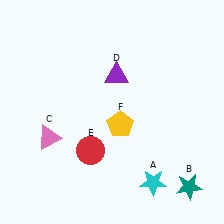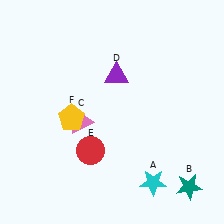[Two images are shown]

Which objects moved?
The objects that moved are: the pink triangle (C), the yellow pentagon (F).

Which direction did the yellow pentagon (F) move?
The yellow pentagon (F) moved left.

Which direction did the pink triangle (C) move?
The pink triangle (C) moved right.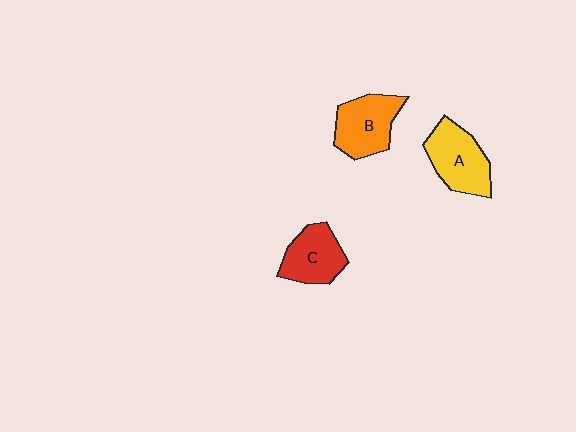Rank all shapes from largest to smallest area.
From largest to smallest: A (yellow), B (orange), C (red).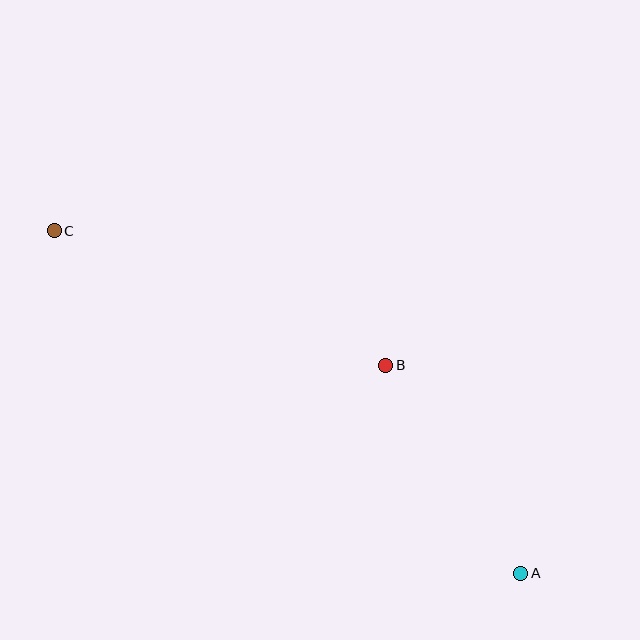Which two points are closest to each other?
Points A and B are closest to each other.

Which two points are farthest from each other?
Points A and C are farthest from each other.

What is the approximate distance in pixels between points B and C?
The distance between B and C is approximately 358 pixels.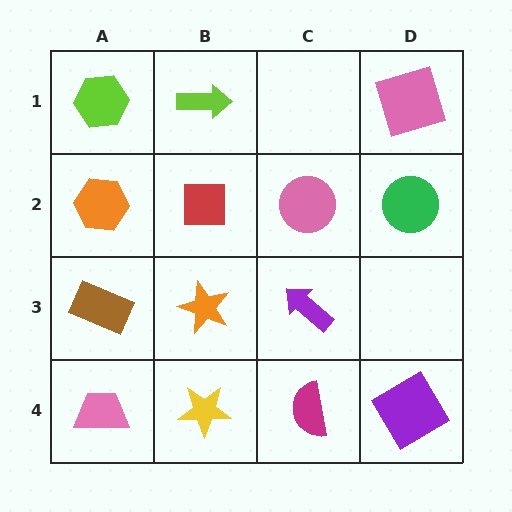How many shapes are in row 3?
3 shapes.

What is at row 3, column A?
A brown rectangle.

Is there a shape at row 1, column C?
No, that cell is empty.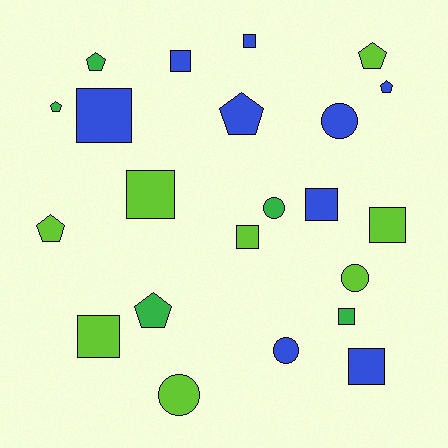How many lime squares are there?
There are 4 lime squares.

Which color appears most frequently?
Blue, with 9 objects.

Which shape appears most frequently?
Square, with 10 objects.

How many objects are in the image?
There are 22 objects.